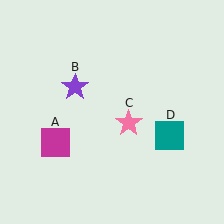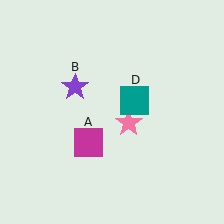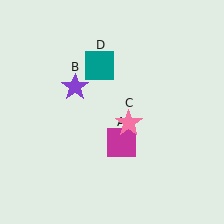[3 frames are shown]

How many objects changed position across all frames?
2 objects changed position: magenta square (object A), teal square (object D).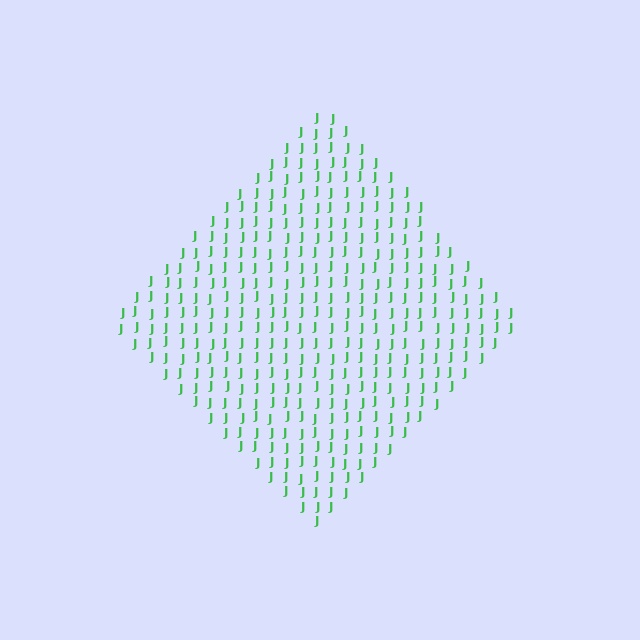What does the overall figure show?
The overall figure shows a diamond.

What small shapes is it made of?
It is made of small letter J's.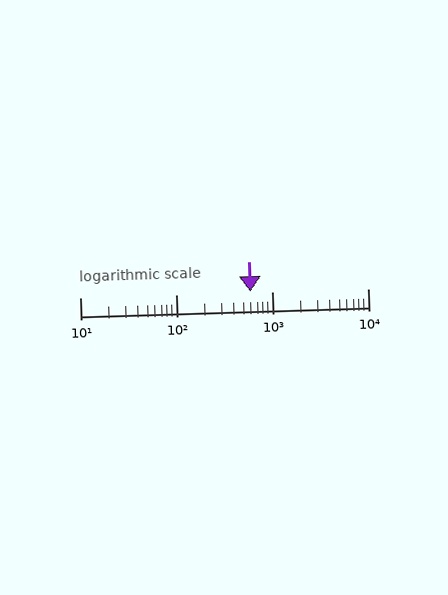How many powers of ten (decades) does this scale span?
The scale spans 3 decades, from 10 to 10000.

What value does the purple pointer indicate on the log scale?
The pointer indicates approximately 590.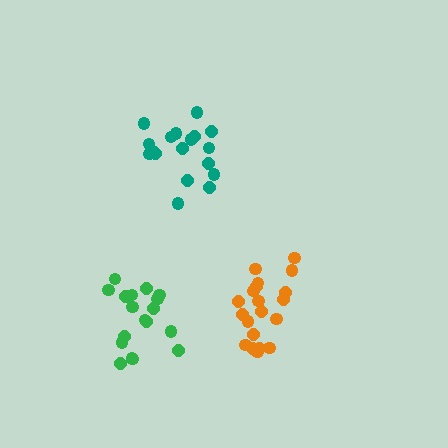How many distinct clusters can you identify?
There are 3 distinct clusters.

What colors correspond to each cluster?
The clusters are colored: orange, green, teal.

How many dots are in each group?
Group 1: 20 dots, Group 2: 19 dots, Group 3: 18 dots (57 total).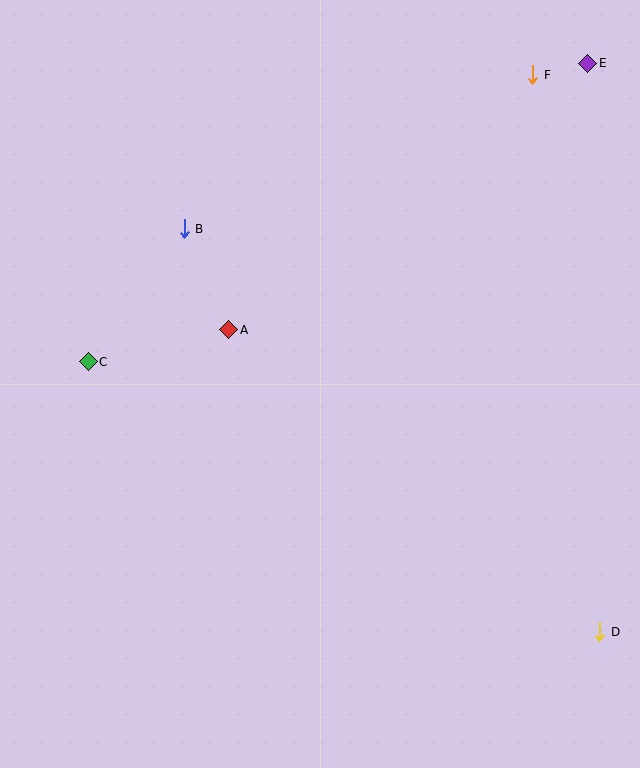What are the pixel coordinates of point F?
Point F is at (533, 75).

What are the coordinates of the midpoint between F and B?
The midpoint between F and B is at (358, 152).